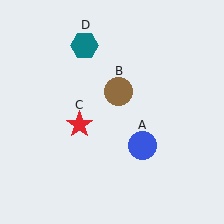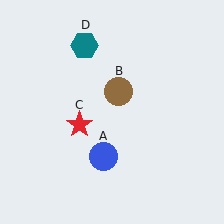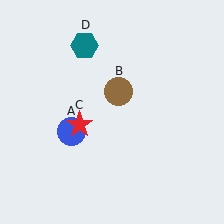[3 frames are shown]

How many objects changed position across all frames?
1 object changed position: blue circle (object A).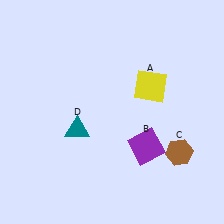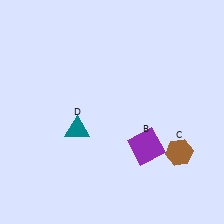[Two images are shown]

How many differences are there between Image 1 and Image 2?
There is 1 difference between the two images.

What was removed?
The yellow square (A) was removed in Image 2.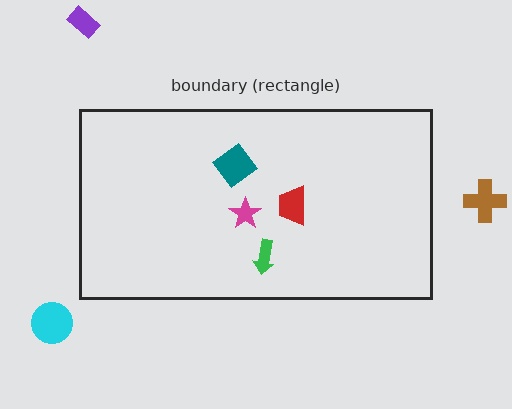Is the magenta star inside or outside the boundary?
Inside.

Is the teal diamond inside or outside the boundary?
Inside.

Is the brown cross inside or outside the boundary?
Outside.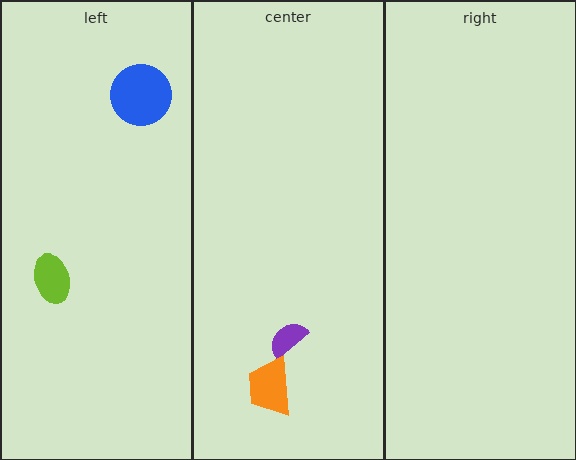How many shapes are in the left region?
2.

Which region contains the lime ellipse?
The left region.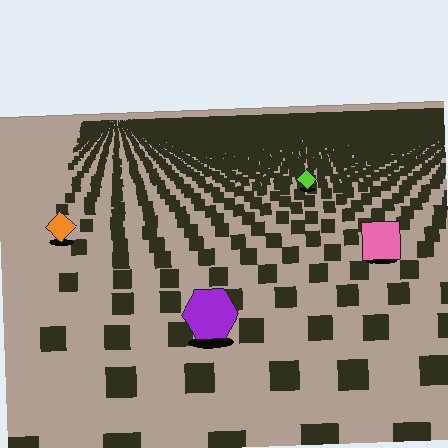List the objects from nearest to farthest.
From nearest to farthest: the purple hexagon, the pink square, the orange diamond, the lime diamond.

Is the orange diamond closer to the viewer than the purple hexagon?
No. The purple hexagon is closer — you can tell from the texture gradient: the ground texture is coarser near it.